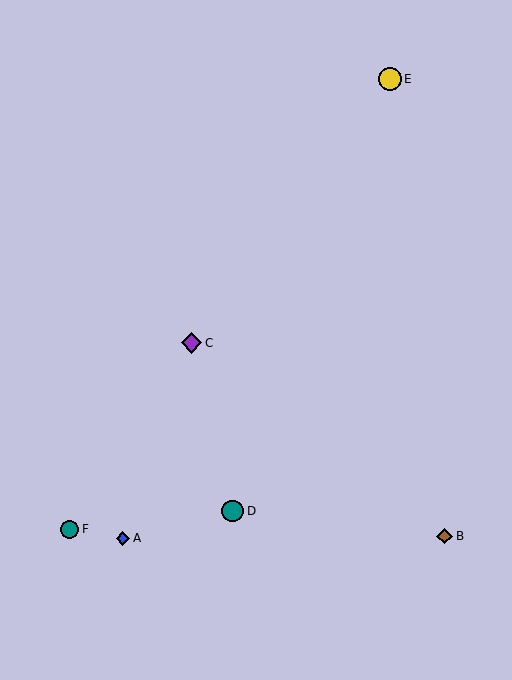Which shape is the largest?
The yellow circle (labeled E) is the largest.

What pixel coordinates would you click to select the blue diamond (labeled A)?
Click at (123, 538) to select the blue diamond A.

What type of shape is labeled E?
Shape E is a yellow circle.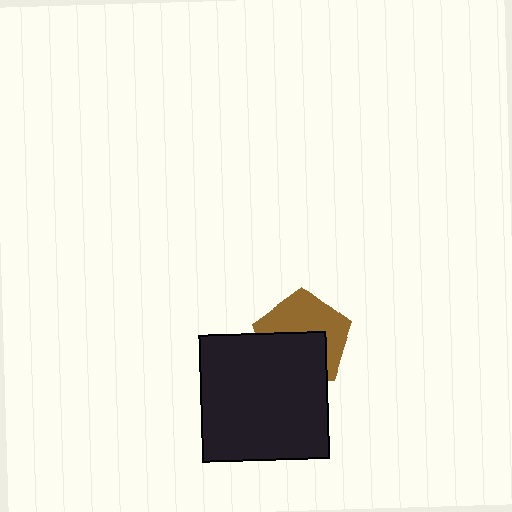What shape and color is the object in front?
The object in front is a black square.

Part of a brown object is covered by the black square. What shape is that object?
It is a pentagon.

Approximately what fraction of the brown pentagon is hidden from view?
Roughly 47% of the brown pentagon is hidden behind the black square.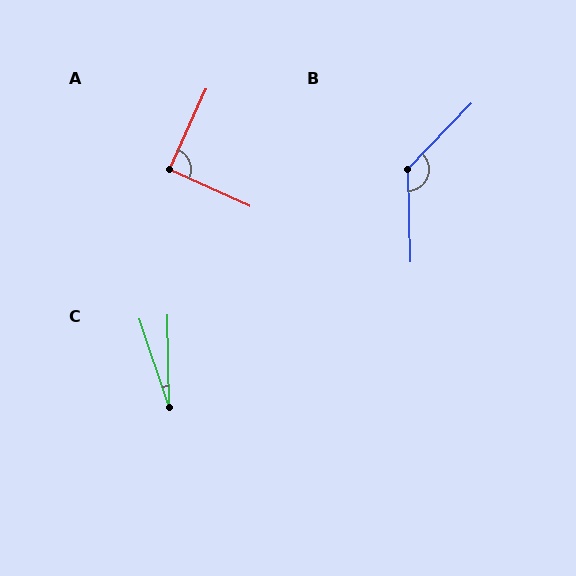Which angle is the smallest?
C, at approximately 18 degrees.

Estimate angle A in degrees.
Approximately 90 degrees.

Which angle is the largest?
B, at approximately 134 degrees.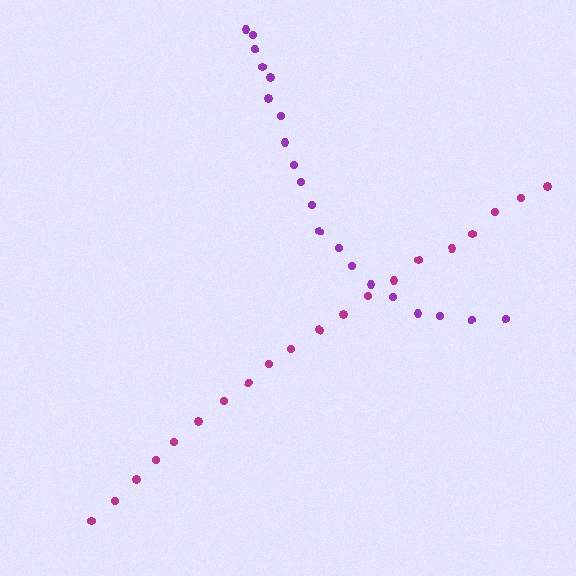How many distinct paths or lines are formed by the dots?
There are 2 distinct paths.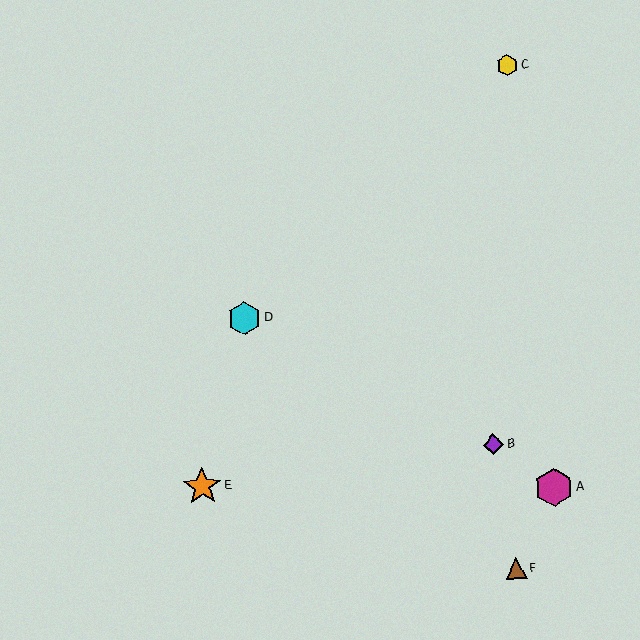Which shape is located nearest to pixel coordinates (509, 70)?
The yellow hexagon (labeled C) at (507, 65) is nearest to that location.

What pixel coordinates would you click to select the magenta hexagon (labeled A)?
Click at (554, 487) to select the magenta hexagon A.